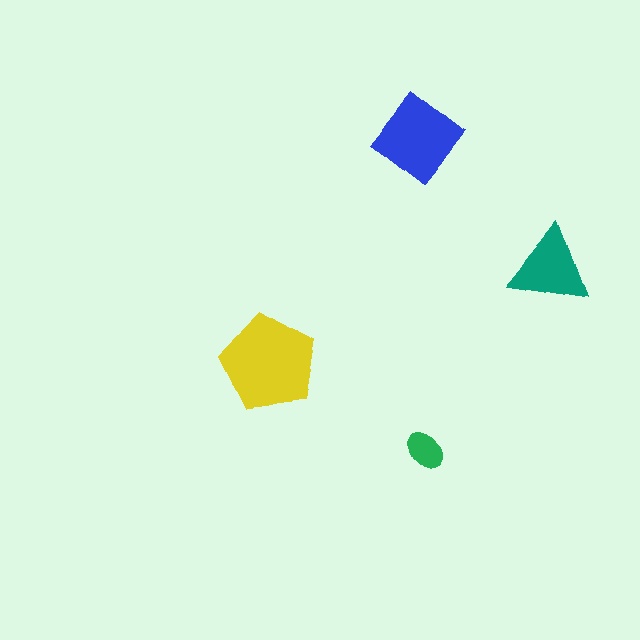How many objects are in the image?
There are 4 objects in the image.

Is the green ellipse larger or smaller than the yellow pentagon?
Smaller.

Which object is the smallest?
The green ellipse.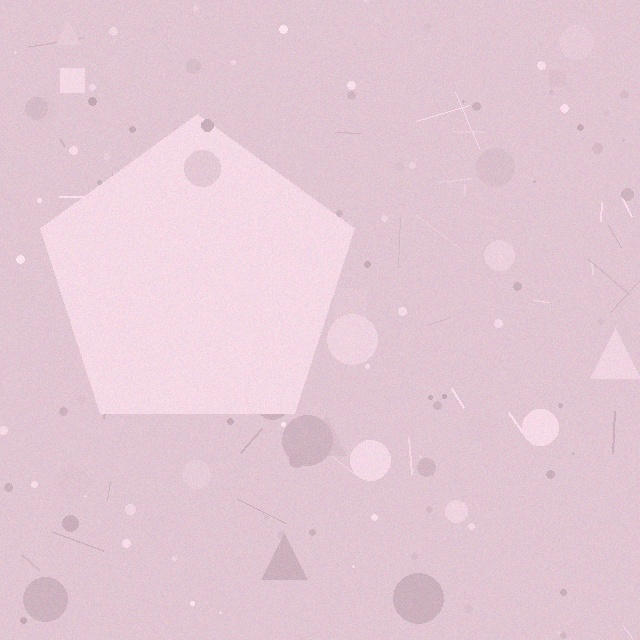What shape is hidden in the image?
A pentagon is hidden in the image.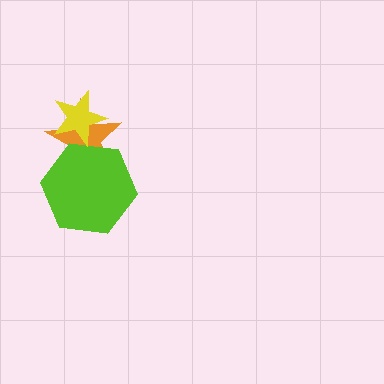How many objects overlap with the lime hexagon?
1 object overlaps with the lime hexagon.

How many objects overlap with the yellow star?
1 object overlaps with the yellow star.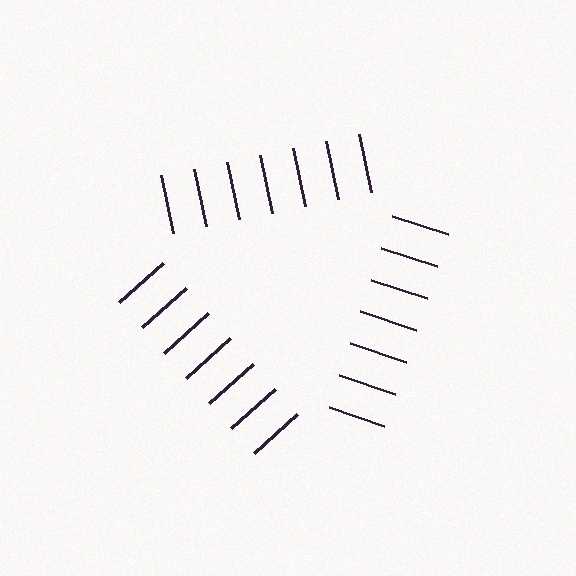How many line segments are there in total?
21 — 7 along each of the 3 edges.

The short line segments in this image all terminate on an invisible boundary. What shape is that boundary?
An illusory triangle — the line segments terminate on its edges but no continuous stroke is drawn.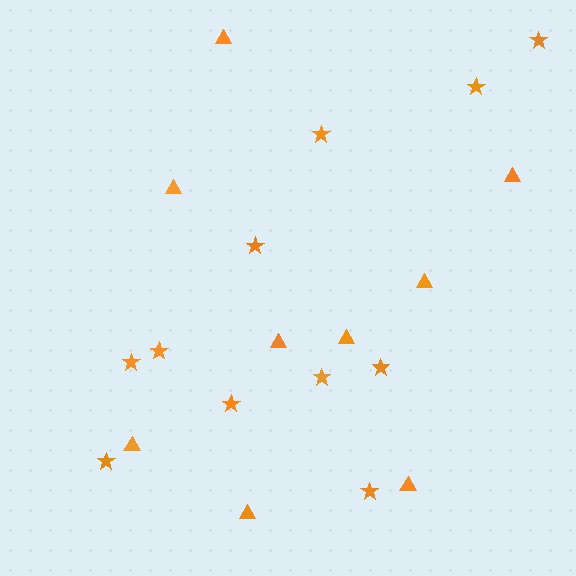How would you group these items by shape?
There are 2 groups: one group of stars (11) and one group of triangles (9).